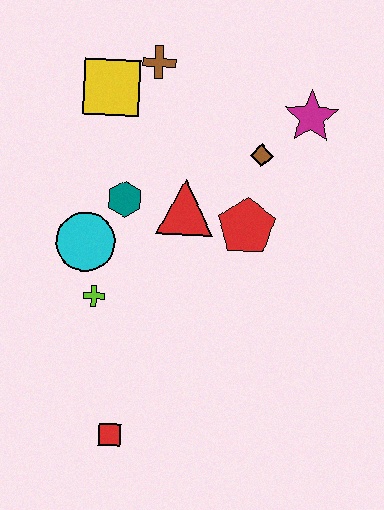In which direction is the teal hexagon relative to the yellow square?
The teal hexagon is below the yellow square.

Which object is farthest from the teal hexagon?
The red square is farthest from the teal hexagon.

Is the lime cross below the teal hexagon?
Yes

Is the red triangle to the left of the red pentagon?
Yes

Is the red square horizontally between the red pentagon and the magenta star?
No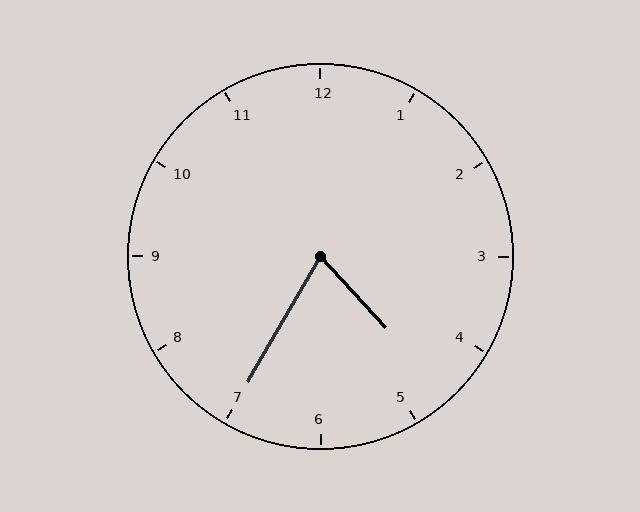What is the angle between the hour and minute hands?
Approximately 72 degrees.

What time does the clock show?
4:35.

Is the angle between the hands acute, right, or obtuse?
It is acute.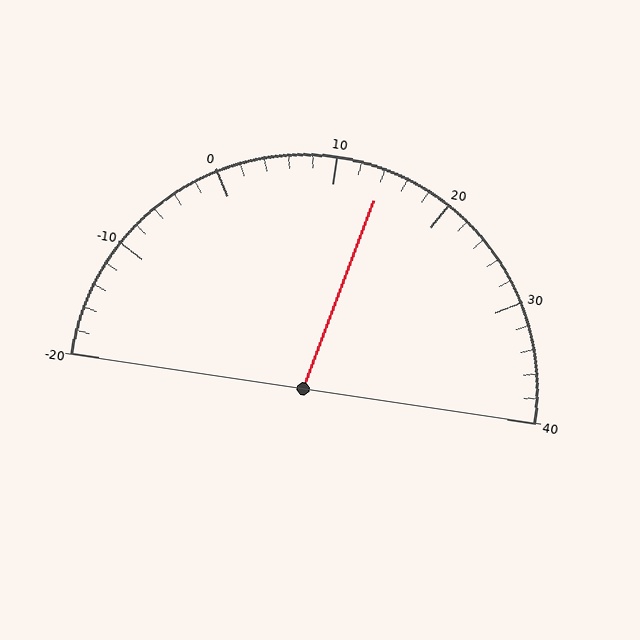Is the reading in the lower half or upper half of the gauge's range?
The reading is in the upper half of the range (-20 to 40).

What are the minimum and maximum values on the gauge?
The gauge ranges from -20 to 40.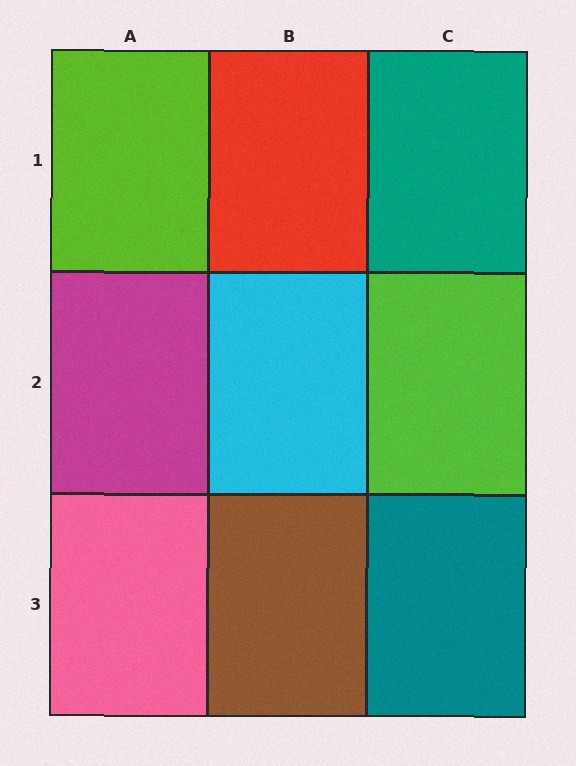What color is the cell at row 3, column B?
Brown.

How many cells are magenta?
1 cell is magenta.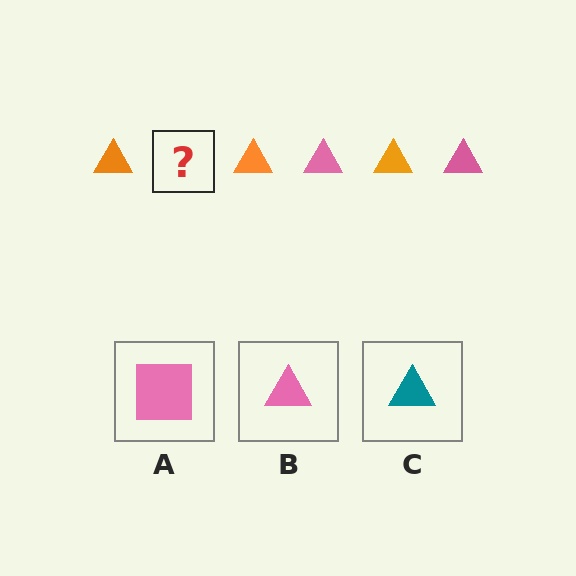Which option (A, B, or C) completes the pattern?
B.